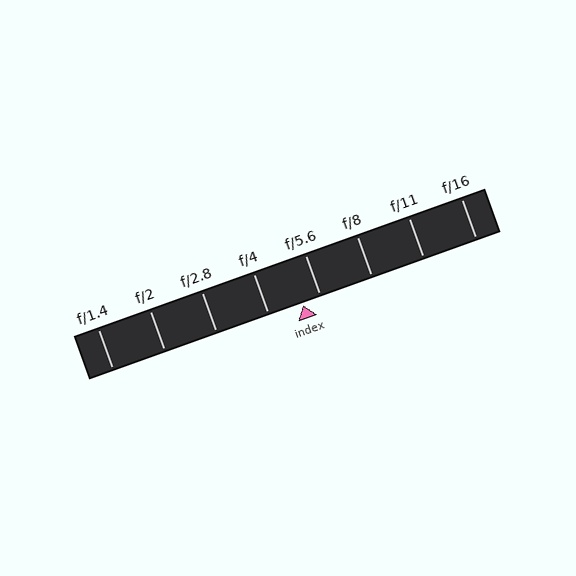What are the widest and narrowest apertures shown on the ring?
The widest aperture shown is f/1.4 and the narrowest is f/16.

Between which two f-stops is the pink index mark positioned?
The index mark is between f/4 and f/5.6.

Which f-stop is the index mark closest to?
The index mark is closest to f/5.6.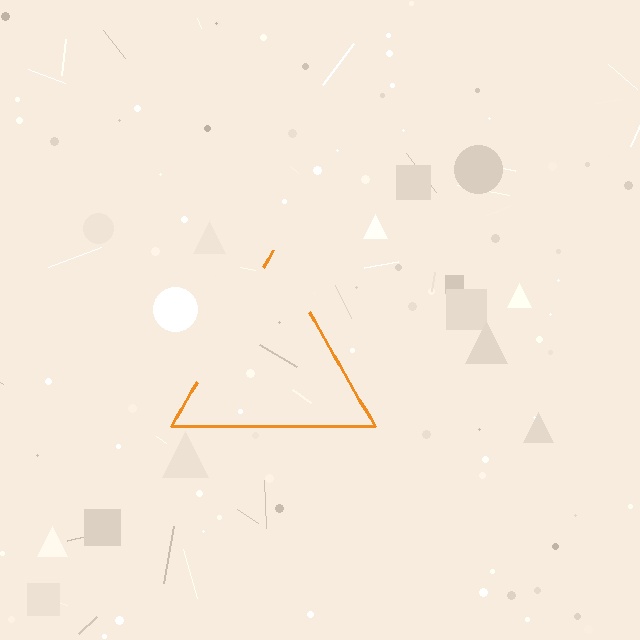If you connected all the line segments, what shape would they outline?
They would outline a triangle.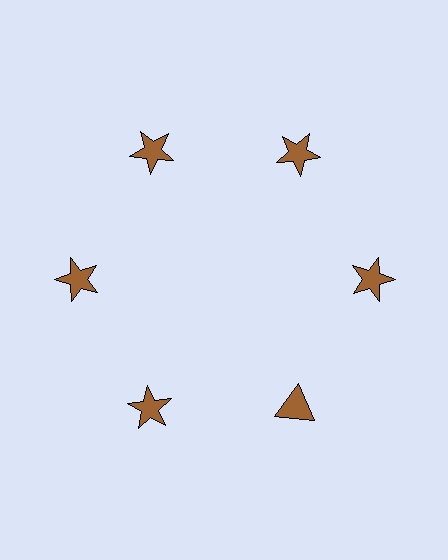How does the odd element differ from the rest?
It has a different shape: triangle instead of star.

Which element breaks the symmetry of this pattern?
The brown triangle at roughly the 5 o'clock position breaks the symmetry. All other shapes are brown stars.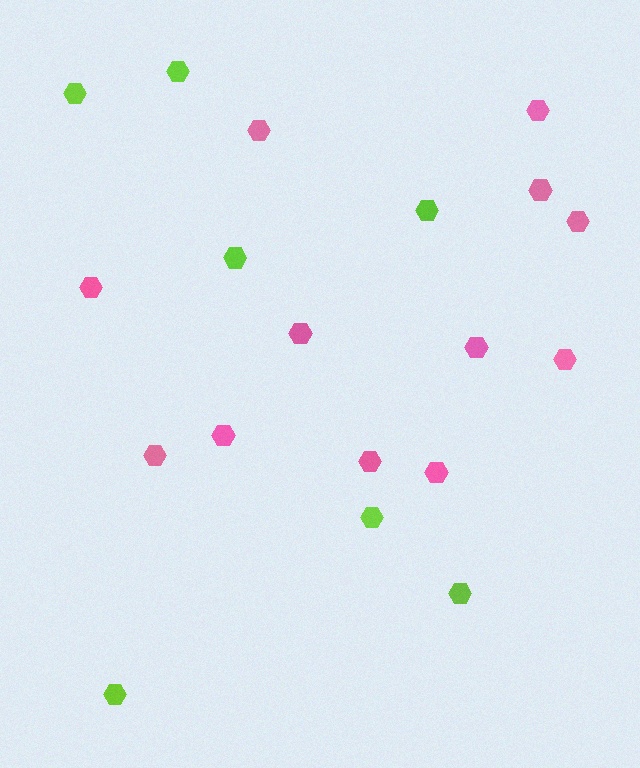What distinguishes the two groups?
There are 2 groups: one group of pink hexagons (12) and one group of lime hexagons (7).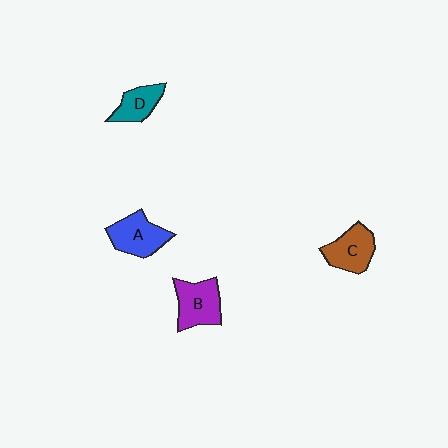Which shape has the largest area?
Shape B (purple).